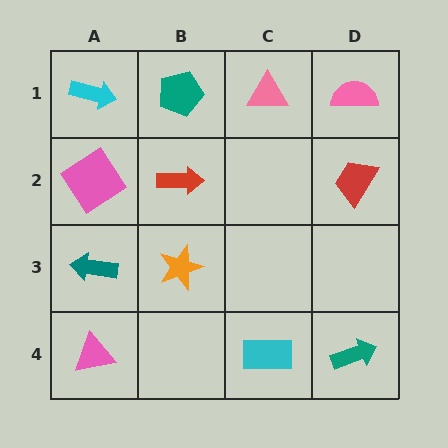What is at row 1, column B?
A teal pentagon.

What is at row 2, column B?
A red arrow.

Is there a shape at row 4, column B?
No, that cell is empty.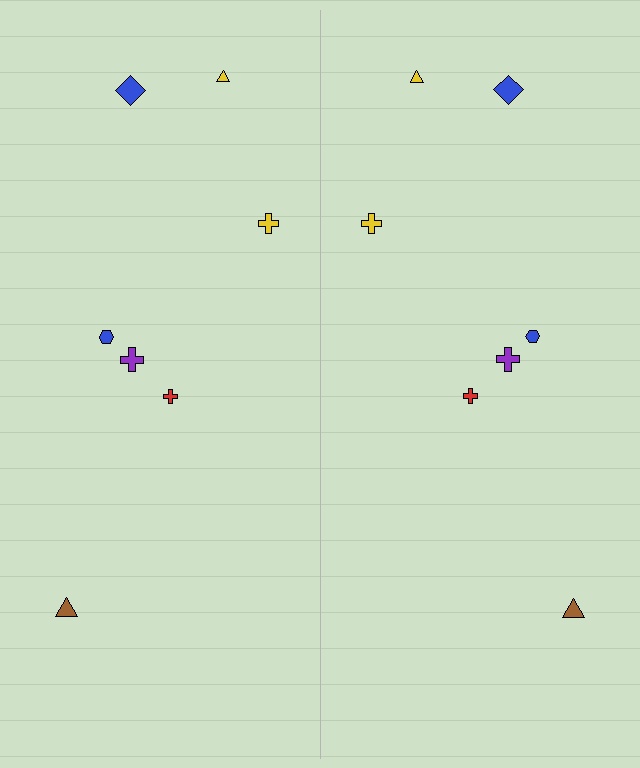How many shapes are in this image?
There are 14 shapes in this image.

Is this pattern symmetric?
Yes, this pattern has bilateral (reflection) symmetry.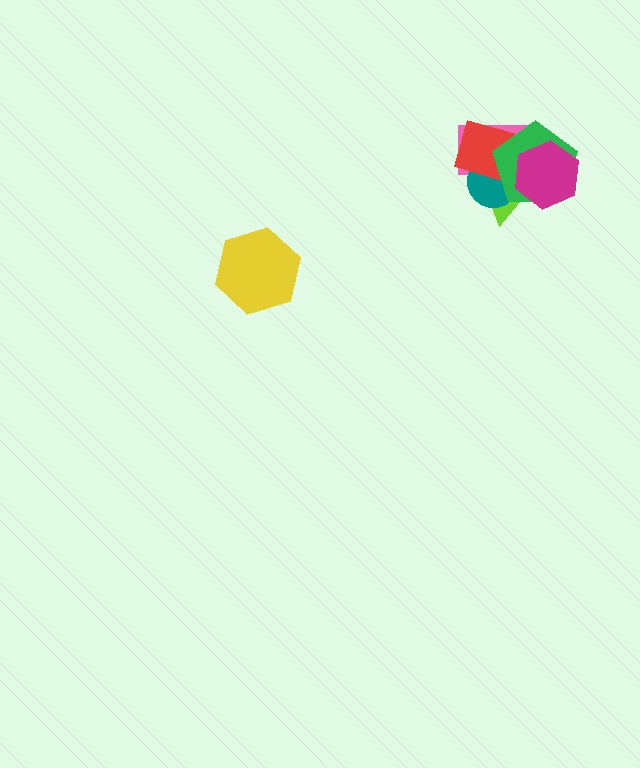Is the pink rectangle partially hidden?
Yes, it is partially covered by another shape.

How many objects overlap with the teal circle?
5 objects overlap with the teal circle.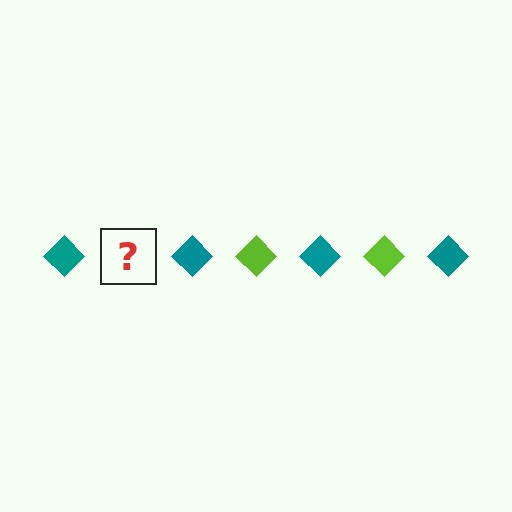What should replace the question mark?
The question mark should be replaced with a lime diamond.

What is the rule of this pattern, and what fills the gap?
The rule is that the pattern cycles through teal, lime diamonds. The gap should be filled with a lime diamond.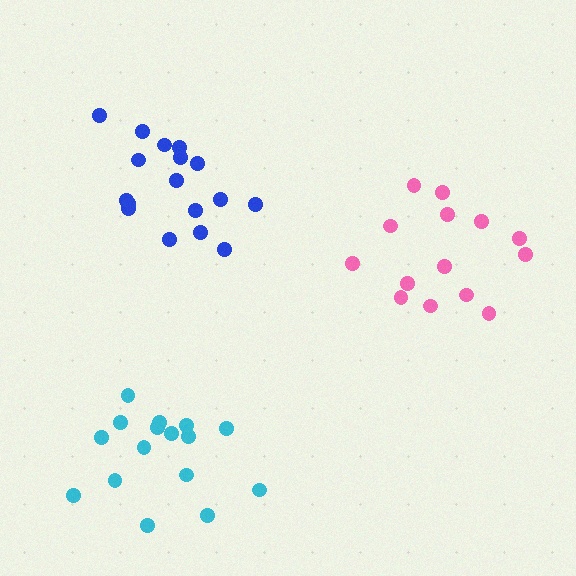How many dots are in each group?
Group 1: 16 dots, Group 2: 17 dots, Group 3: 14 dots (47 total).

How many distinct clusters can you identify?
There are 3 distinct clusters.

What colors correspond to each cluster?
The clusters are colored: cyan, blue, pink.